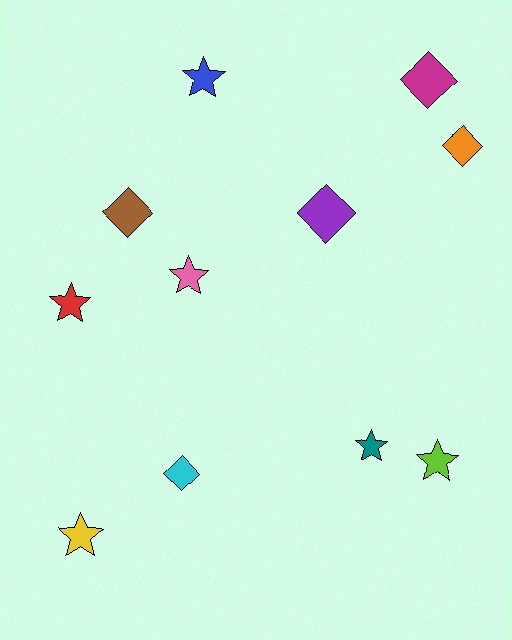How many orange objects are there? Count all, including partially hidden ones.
There is 1 orange object.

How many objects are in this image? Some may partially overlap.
There are 11 objects.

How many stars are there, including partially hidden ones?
There are 6 stars.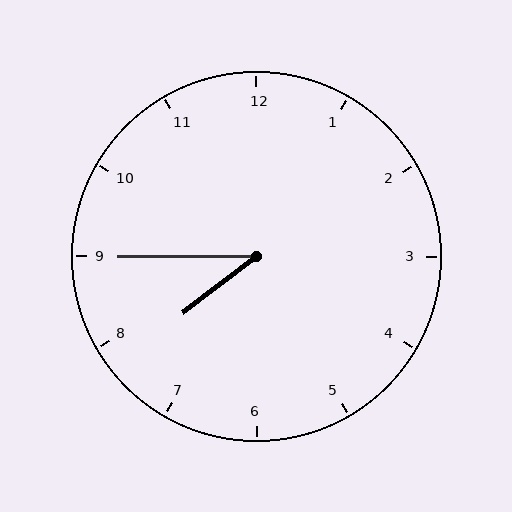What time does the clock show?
7:45.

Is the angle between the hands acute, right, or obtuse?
It is acute.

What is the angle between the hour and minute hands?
Approximately 38 degrees.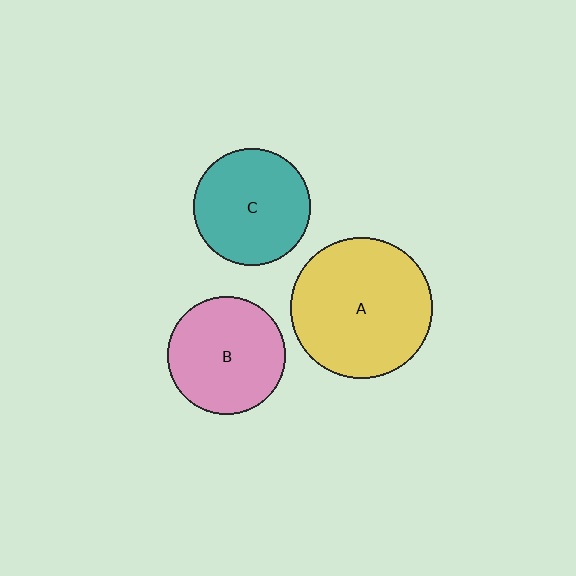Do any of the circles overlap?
No, none of the circles overlap.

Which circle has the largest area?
Circle A (yellow).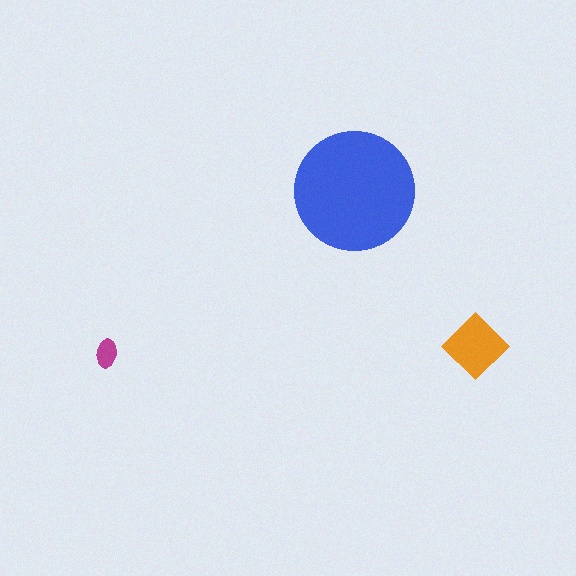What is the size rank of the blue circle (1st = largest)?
1st.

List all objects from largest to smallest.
The blue circle, the orange diamond, the magenta ellipse.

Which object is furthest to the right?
The orange diamond is rightmost.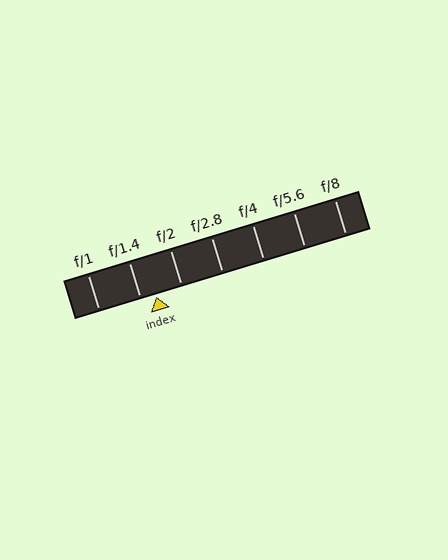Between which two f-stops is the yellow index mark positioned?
The index mark is between f/1.4 and f/2.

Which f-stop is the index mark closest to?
The index mark is closest to f/1.4.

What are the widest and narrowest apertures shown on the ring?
The widest aperture shown is f/1 and the narrowest is f/8.